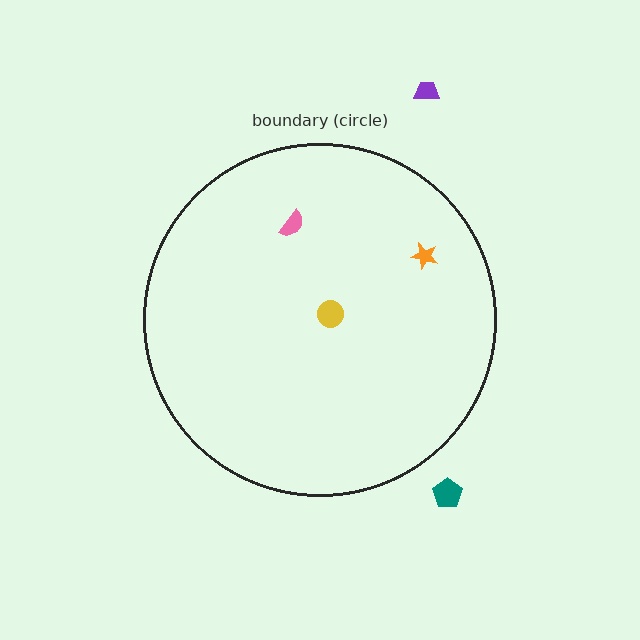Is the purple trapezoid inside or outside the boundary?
Outside.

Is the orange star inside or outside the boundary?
Inside.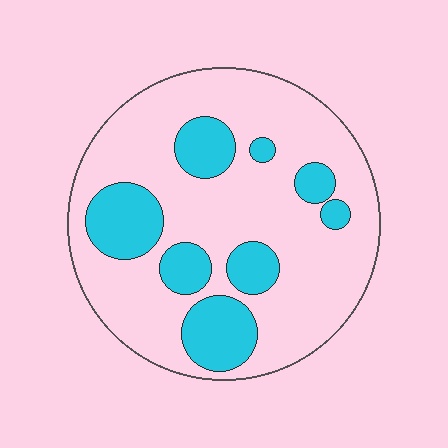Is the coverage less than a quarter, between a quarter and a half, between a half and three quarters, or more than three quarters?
Between a quarter and a half.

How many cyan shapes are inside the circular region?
8.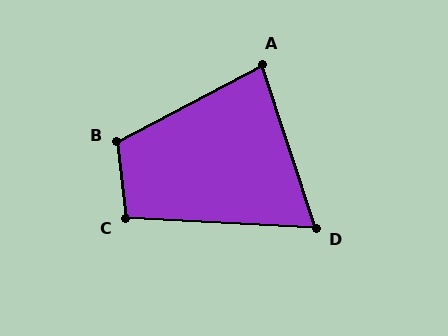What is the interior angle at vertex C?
Approximately 99 degrees (obtuse).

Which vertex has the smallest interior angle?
D, at approximately 69 degrees.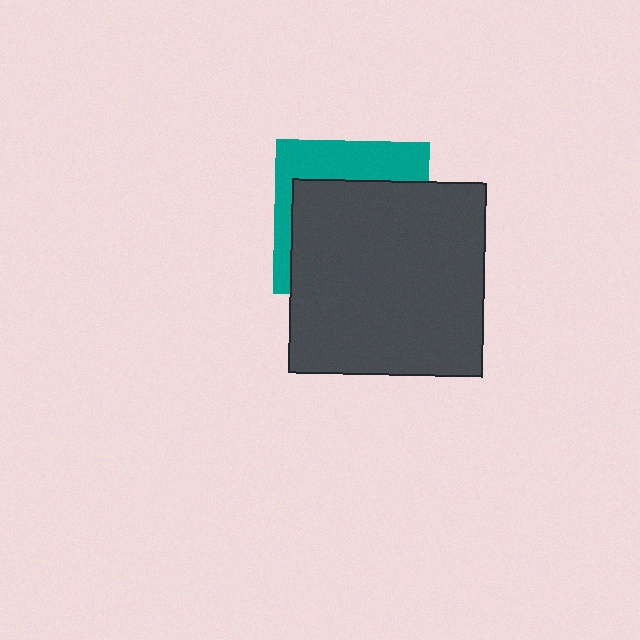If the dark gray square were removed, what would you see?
You would see the complete teal square.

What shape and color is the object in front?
The object in front is a dark gray square.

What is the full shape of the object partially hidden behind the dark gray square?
The partially hidden object is a teal square.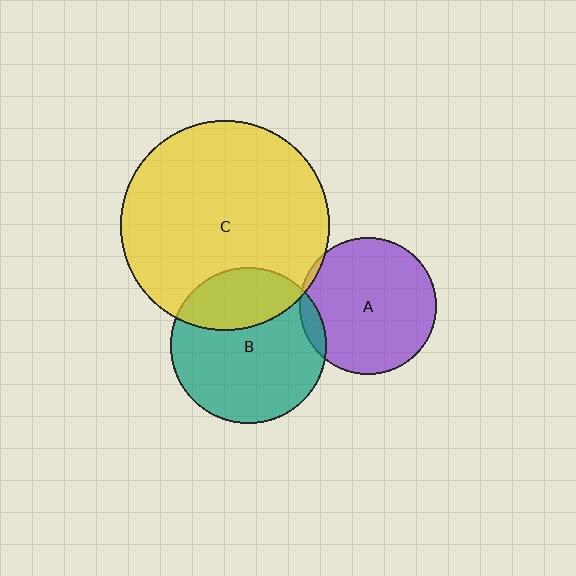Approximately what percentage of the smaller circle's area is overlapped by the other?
Approximately 30%.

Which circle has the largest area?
Circle C (yellow).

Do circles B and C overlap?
Yes.